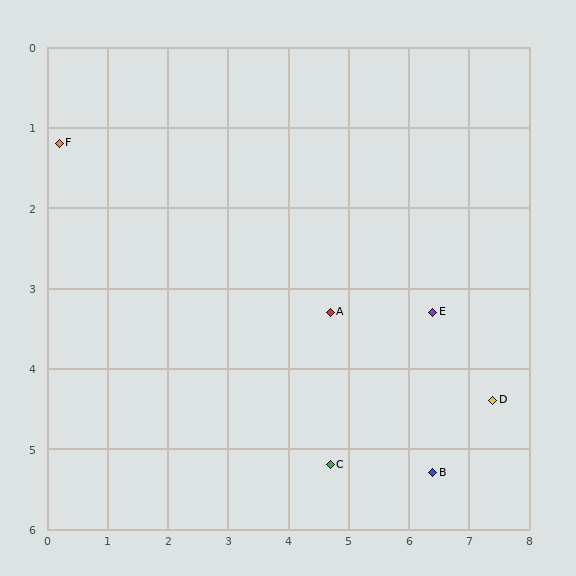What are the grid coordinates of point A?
Point A is at approximately (4.7, 3.3).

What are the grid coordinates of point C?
Point C is at approximately (4.7, 5.2).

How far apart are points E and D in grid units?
Points E and D are about 1.5 grid units apart.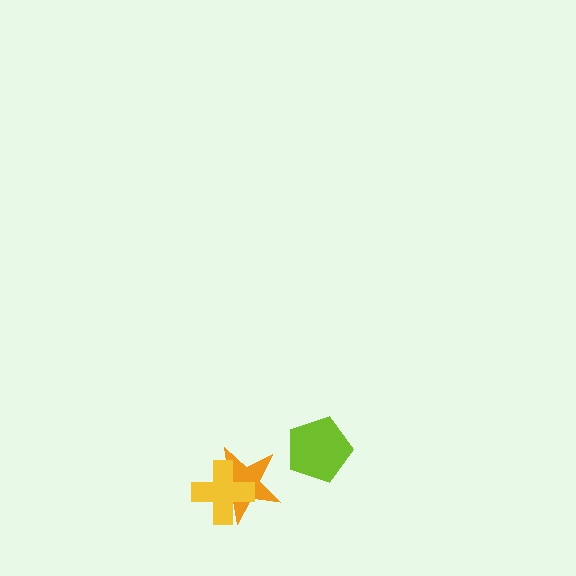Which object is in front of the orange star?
The yellow cross is in front of the orange star.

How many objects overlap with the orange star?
1 object overlaps with the orange star.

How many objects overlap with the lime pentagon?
0 objects overlap with the lime pentagon.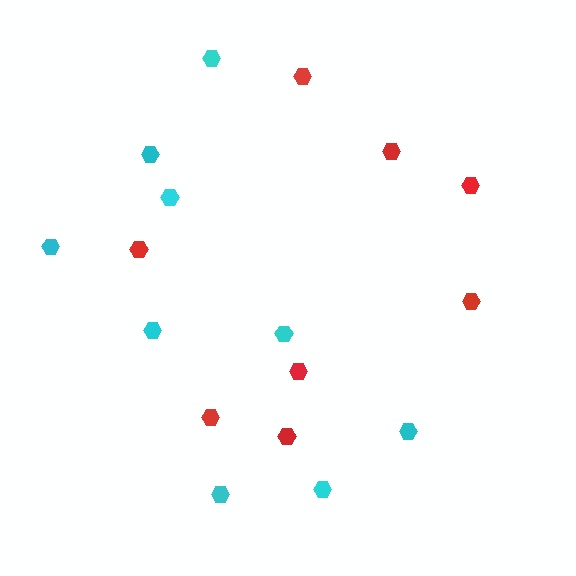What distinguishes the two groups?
There are 2 groups: one group of cyan hexagons (9) and one group of red hexagons (8).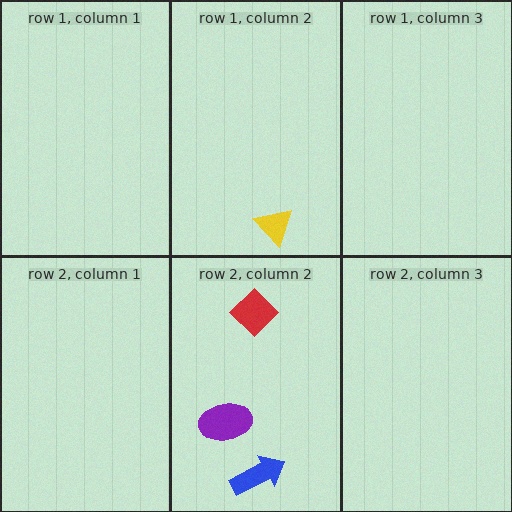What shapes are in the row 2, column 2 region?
The red diamond, the blue arrow, the purple ellipse.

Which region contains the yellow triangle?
The row 1, column 2 region.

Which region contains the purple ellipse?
The row 2, column 2 region.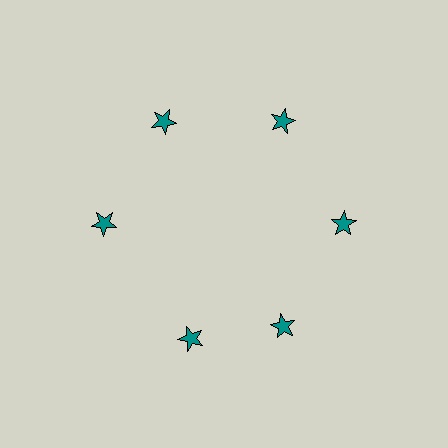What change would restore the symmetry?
The symmetry would be restored by rotating it back into even spacing with its neighbors so that all 6 stars sit at equal angles and equal distance from the center.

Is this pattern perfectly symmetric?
No. The 6 teal stars are arranged in a ring, but one element near the 7 o'clock position is rotated out of alignment along the ring, breaking the 6-fold rotational symmetry.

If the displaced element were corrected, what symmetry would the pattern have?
It would have 6-fold rotational symmetry — the pattern would map onto itself every 60 degrees.